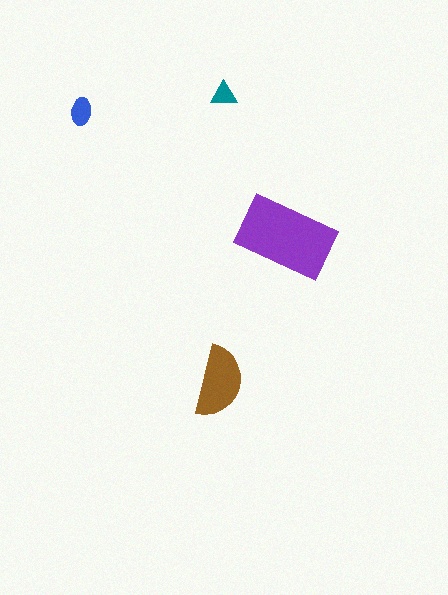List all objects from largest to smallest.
The purple rectangle, the brown semicircle, the blue ellipse, the teal triangle.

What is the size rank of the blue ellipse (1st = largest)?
3rd.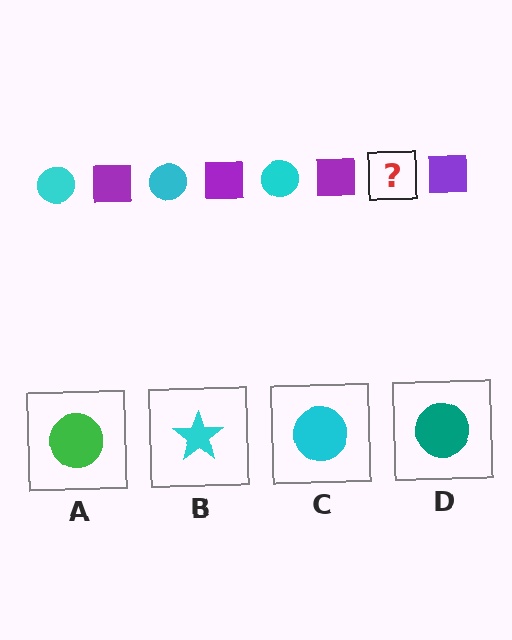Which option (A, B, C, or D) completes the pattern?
C.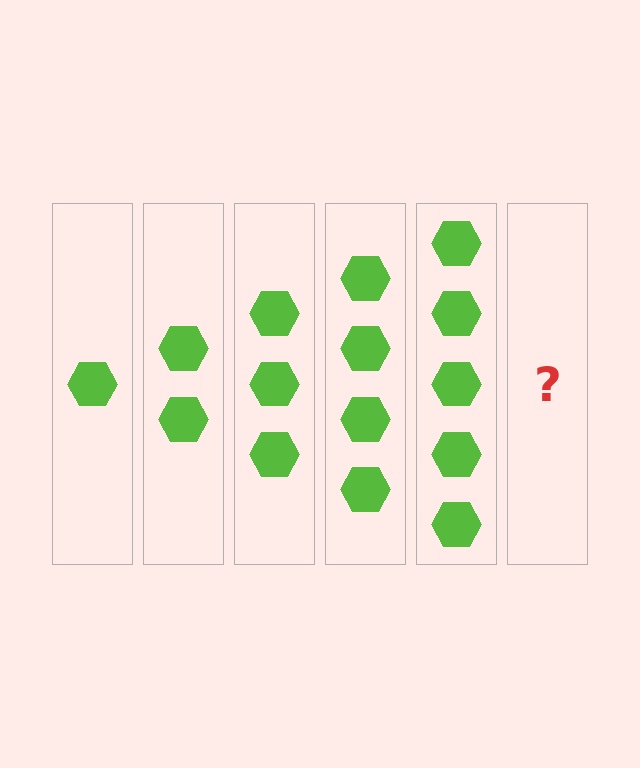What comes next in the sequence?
The next element should be 6 hexagons.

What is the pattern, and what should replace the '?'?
The pattern is that each step adds one more hexagon. The '?' should be 6 hexagons.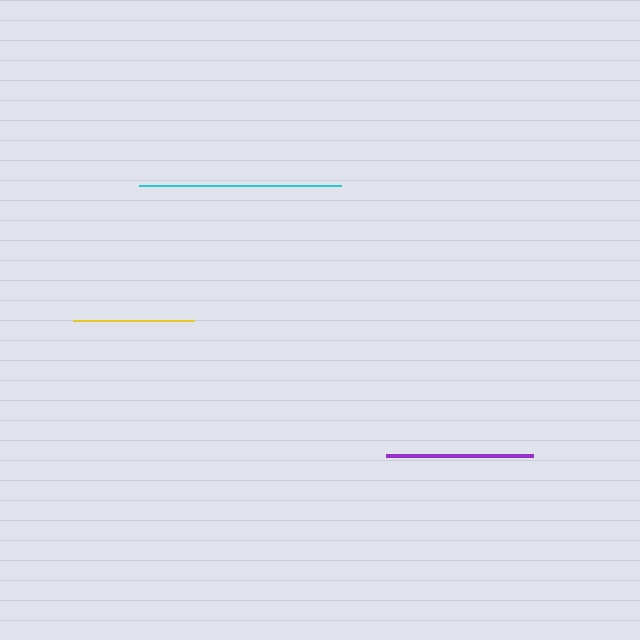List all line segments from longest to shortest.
From longest to shortest: cyan, purple, yellow.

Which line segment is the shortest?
The yellow line is the shortest at approximately 121 pixels.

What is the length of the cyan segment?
The cyan segment is approximately 201 pixels long.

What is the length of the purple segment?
The purple segment is approximately 147 pixels long.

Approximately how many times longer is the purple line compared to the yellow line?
The purple line is approximately 1.2 times the length of the yellow line.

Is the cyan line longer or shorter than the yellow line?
The cyan line is longer than the yellow line.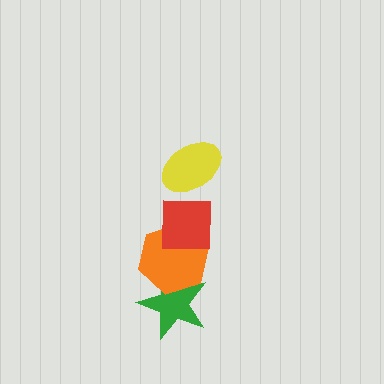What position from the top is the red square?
The red square is 2nd from the top.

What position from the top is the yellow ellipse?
The yellow ellipse is 1st from the top.